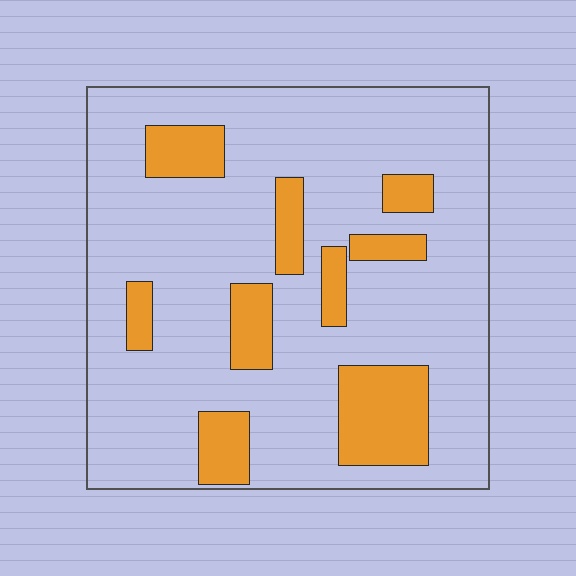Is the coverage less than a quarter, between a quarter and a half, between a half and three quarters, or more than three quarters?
Less than a quarter.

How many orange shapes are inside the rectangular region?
9.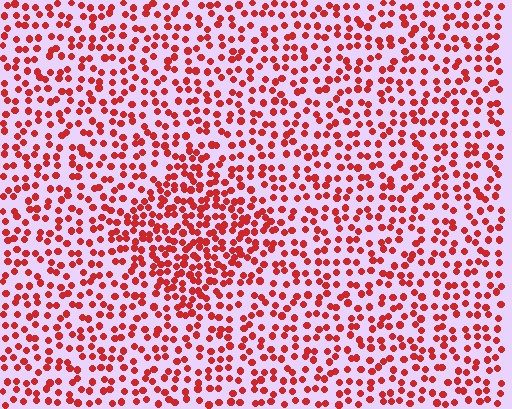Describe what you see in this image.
The image contains small red elements arranged at two different densities. A diamond-shaped region is visible where the elements are more densely packed than the surrounding area.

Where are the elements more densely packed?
The elements are more densely packed inside the diamond boundary.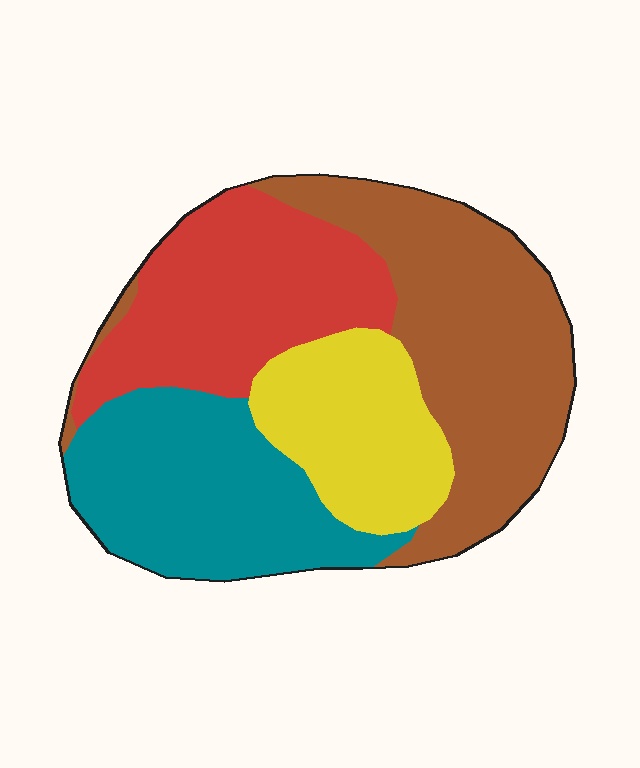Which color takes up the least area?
Yellow, at roughly 15%.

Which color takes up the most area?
Brown, at roughly 35%.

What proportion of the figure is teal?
Teal takes up about one quarter (1/4) of the figure.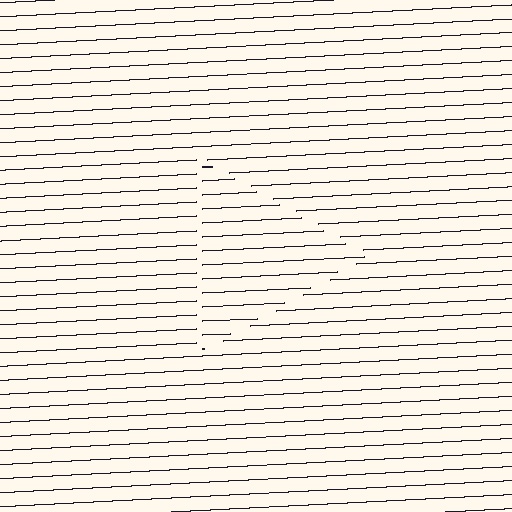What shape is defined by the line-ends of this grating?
An illusory triangle. The interior of the shape contains the same grating, shifted by half a period — the contour is defined by the phase discontinuity where line-ends from the inner and outer gratings abut.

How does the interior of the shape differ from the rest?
The interior of the shape contains the same grating, shifted by half a period — the contour is defined by the phase discontinuity where line-ends from the inner and outer gratings abut.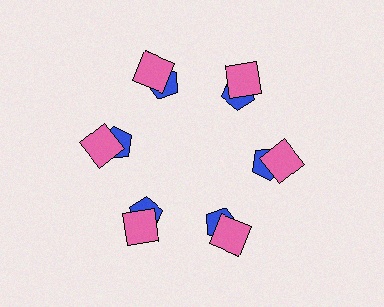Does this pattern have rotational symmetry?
Yes, this pattern has 6-fold rotational symmetry. It looks the same after rotating 60 degrees around the center.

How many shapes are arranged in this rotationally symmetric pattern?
There are 12 shapes, arranged in 6 groups of 2.